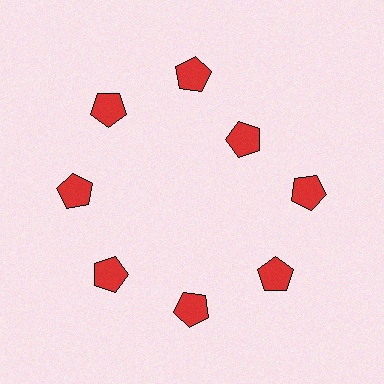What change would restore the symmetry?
The symmetry would be restored by moving it outward, back onto the ring so that all 8 pentagons sit at equal angles and equal distance from the center.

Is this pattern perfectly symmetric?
No. The 8 red pentagons are arranged in a ring, but one element near the 2 o'clock position is pulled inward toward the center, breaking the 8-fold rotational symmetry.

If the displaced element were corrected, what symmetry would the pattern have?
It would have 8-fold rotational symmetry — the pattern would map onto itself every 45 degrees.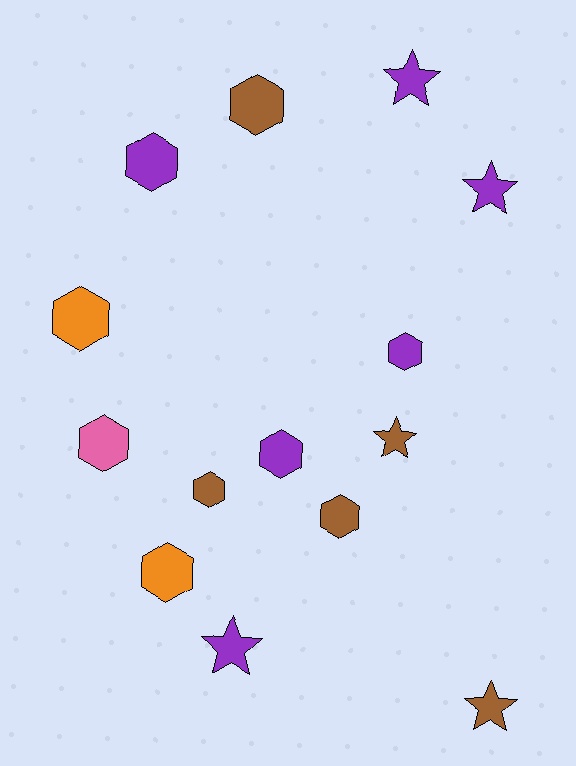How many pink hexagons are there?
There is 1 pink hexagon.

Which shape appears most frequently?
Hexagon, with 9 objects.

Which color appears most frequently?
Purple, with 6 objects.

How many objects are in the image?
There are 14 objects.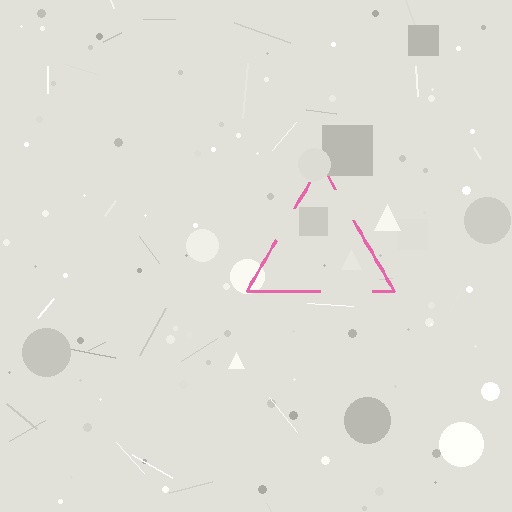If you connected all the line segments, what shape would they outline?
They would outline a triangle.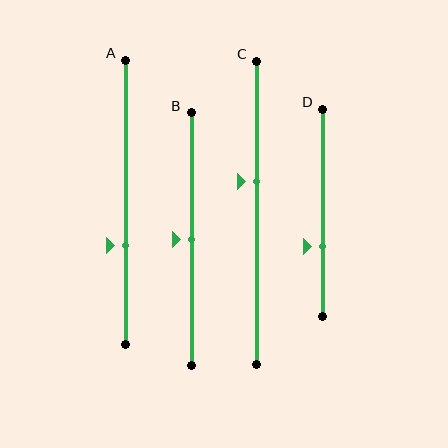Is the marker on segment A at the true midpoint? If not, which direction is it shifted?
No, the marker on segment A is shifted downward by about 15% of the segment length.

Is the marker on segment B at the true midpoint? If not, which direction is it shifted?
Yes, the marker on segment B is at the true midpoint.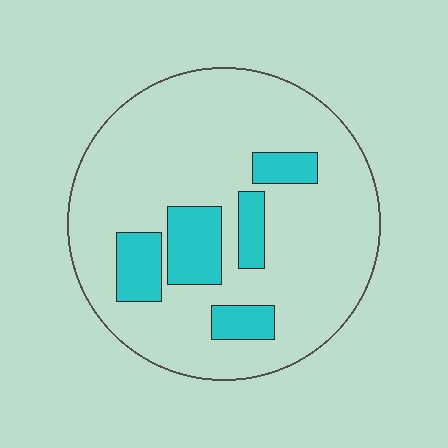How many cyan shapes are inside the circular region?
5.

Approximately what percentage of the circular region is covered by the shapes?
Approximately 20%.